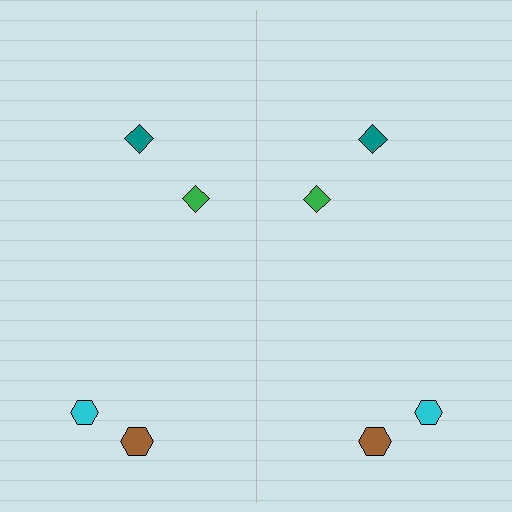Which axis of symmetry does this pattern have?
The pattern has a vertical axis of symmetry running through the center of the image.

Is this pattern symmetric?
Yes, this pattern has bilateral (reflection) symmetry.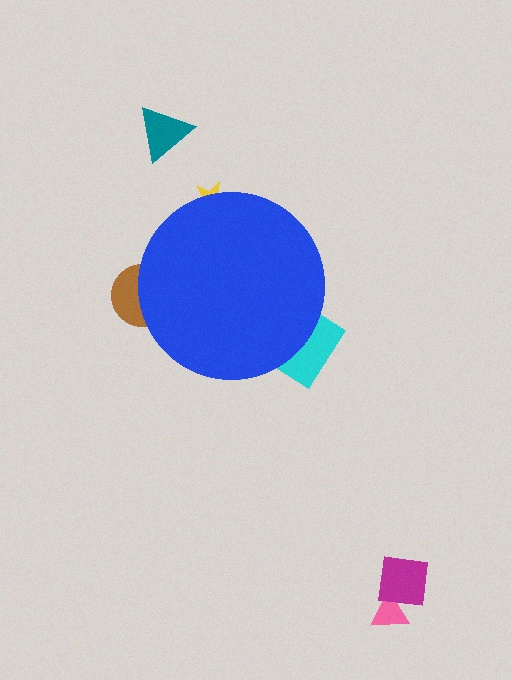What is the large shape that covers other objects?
A blue circle.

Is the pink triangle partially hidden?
No, the pink triangle is fully visible.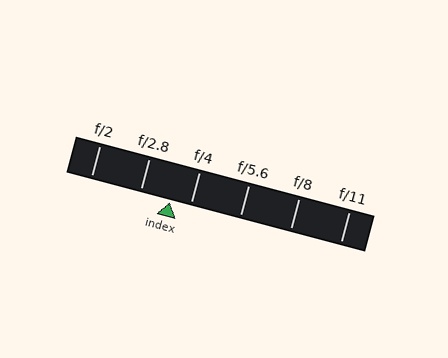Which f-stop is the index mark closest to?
The index mark is closest to f/4.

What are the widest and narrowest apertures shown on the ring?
The widest aperture shown is f/2 and the narrowest is f/11.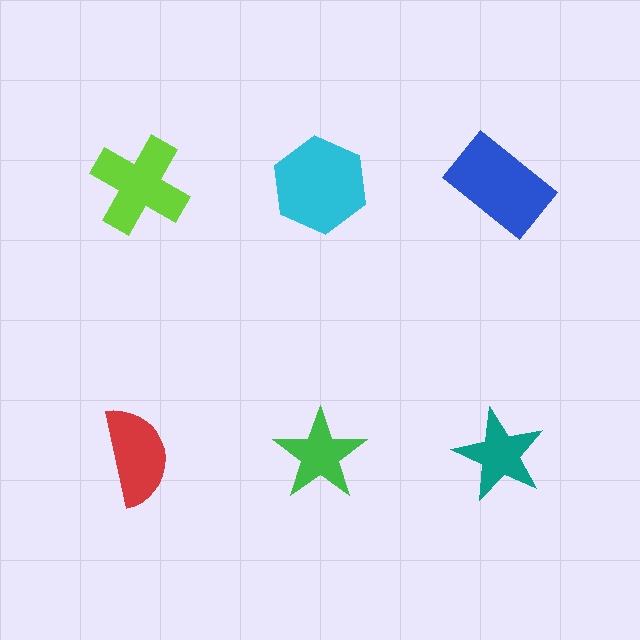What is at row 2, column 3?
A teal star.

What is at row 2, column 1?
A red semicircle.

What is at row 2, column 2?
A green star.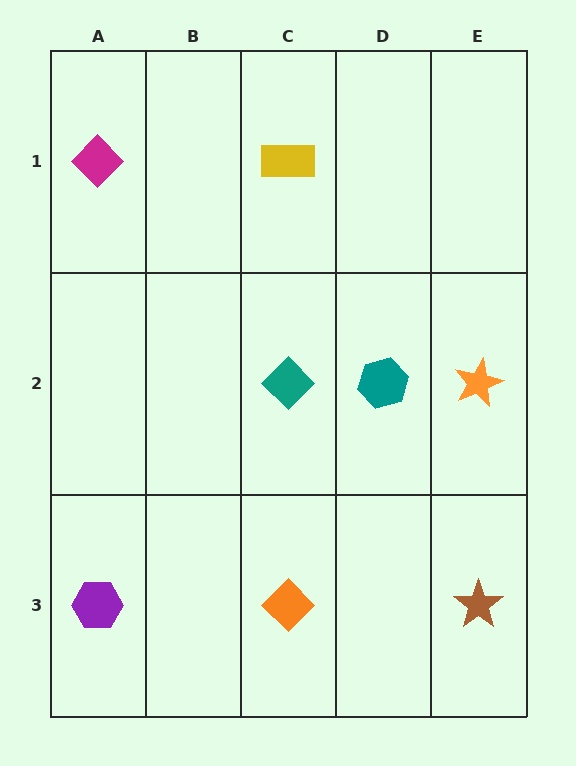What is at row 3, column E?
A brown star.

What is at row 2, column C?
A teal diamond.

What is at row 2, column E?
An orange star.